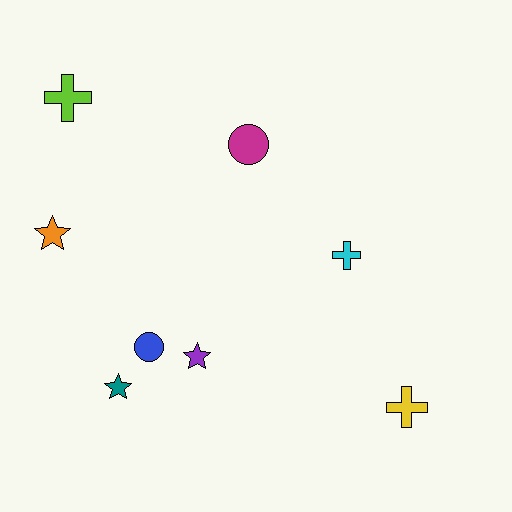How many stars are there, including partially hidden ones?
There are 3 stars.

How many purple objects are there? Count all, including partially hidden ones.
There is 1 purple object.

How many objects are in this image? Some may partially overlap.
There are 8 objects.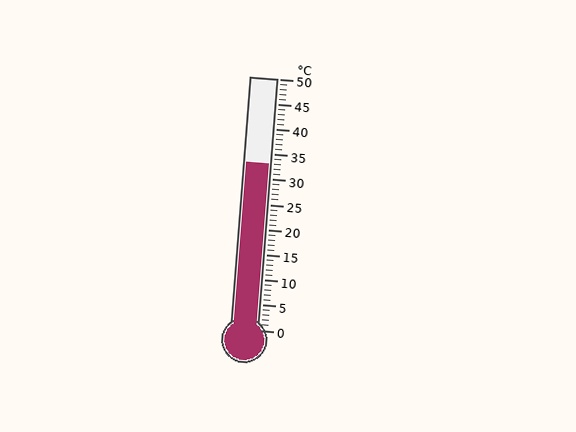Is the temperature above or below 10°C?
The temperature is above 10°C.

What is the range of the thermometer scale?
The thermometer scale ranges from 0°C to 50°C.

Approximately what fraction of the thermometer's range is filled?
The thermometer is filled to approximately 65% of its range.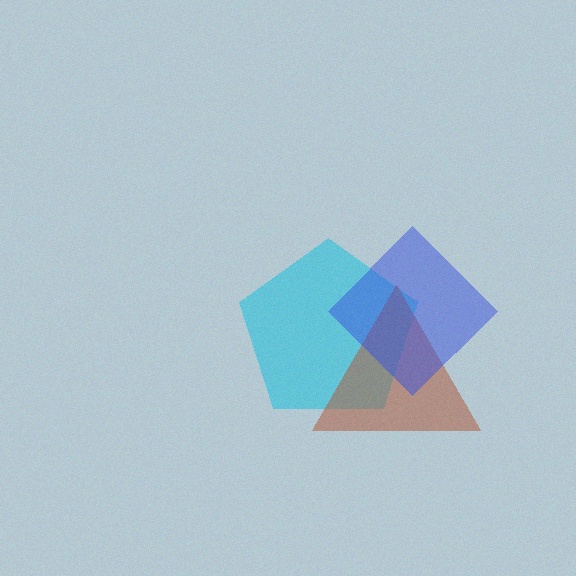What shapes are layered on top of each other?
The layered shapes are: a cyan pentagon, a brown triangle, a blue diamond.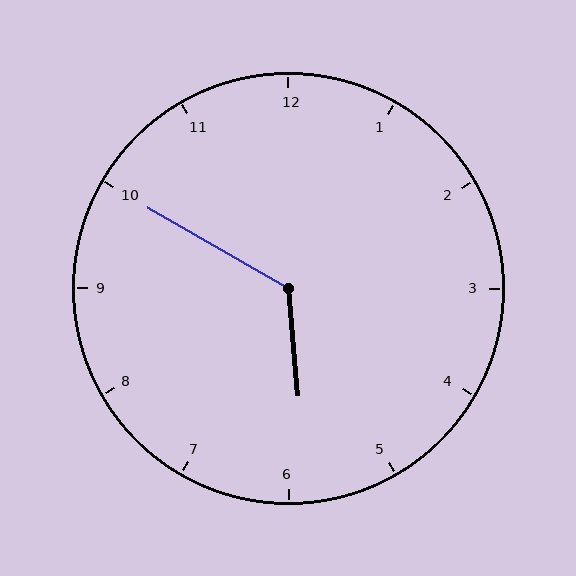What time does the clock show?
5:50.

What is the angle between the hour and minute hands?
Approximately 125 degrees.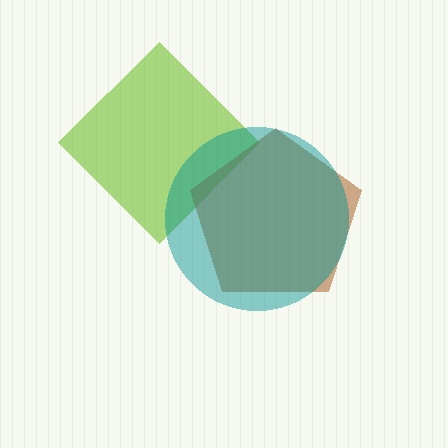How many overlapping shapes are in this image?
There are 3 overlapping shapes in the image.